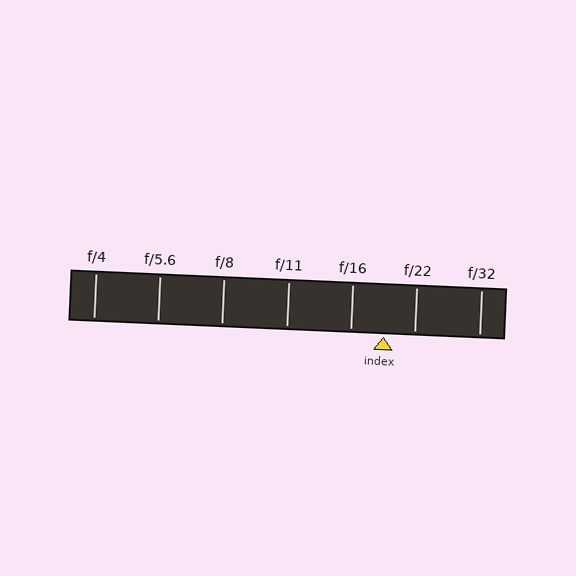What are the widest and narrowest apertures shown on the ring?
The widest aperture shown is f/4 and the narrowest is f/32.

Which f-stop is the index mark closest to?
The index mark is closest to f/22.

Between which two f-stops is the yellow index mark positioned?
The index mark is between f/16 and f/22.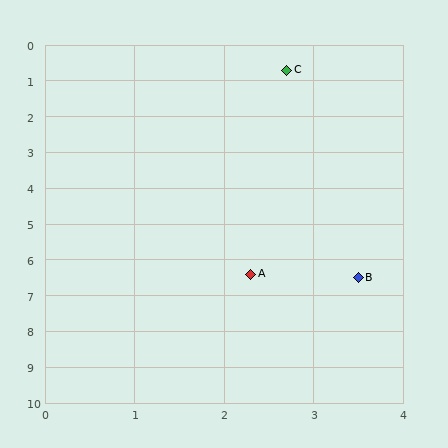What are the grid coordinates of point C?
Point C is at approximately (2.7, 0.7).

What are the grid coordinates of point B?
Point B is at approximately (3.5, 6.5).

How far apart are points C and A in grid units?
Points C and A are about 5.7 grid units apart.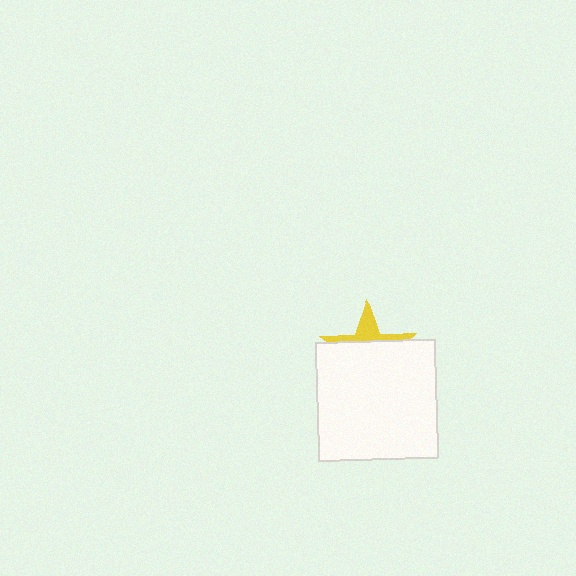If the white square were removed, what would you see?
You would see the complete yellow star.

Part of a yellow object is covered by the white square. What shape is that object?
It is a star.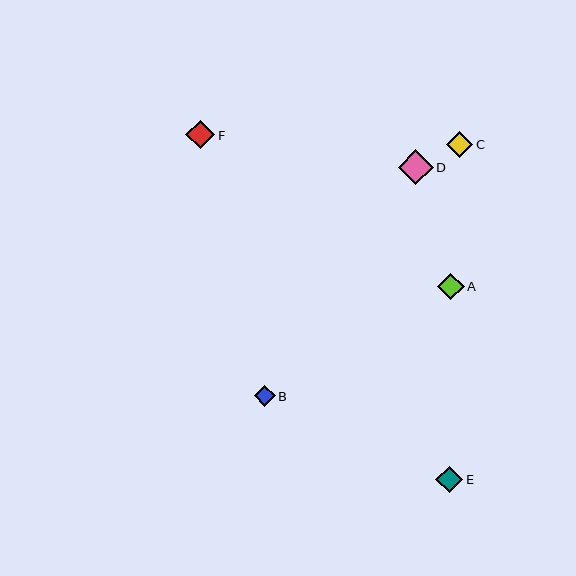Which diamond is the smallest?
Diamond B is the smallest with a size of approximately 21 pixels.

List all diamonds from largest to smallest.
From largest to smallest: D, F, E, A, C, B.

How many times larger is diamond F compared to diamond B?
Diamond F is approximately 1.4 times the size of diamond B.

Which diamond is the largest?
Diamond D is the largest with a size of approximately 35 pixels.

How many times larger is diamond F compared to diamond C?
Diamond F is approximately 1.1 times the size of diamond C.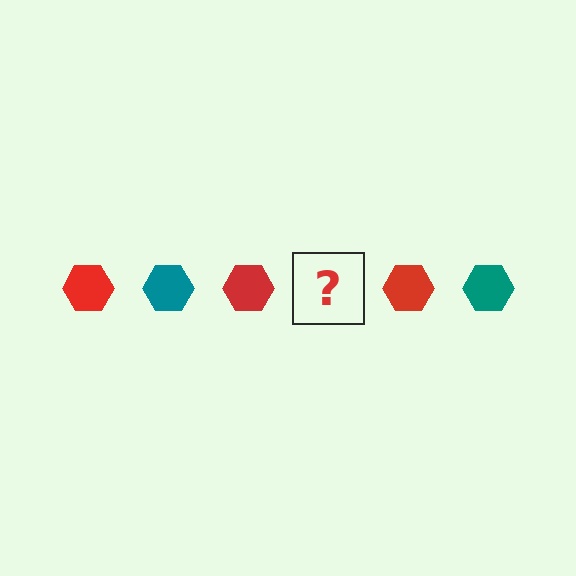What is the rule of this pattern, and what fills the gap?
The rule is that the pattern cycles through red, teal hexagons. The gap should be filled with a teal hexagon.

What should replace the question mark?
The question mark should be replaced with a teal hexagon.